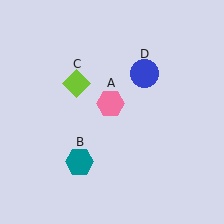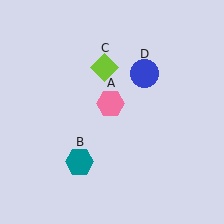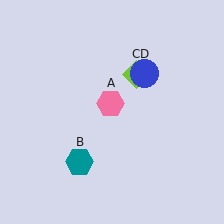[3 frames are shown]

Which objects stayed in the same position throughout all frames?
Pink hexagon (object A) and teal hexagon (object B) and blue circle (object D) remained stationary.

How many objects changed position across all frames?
1 object changed position: lime diamond (object C).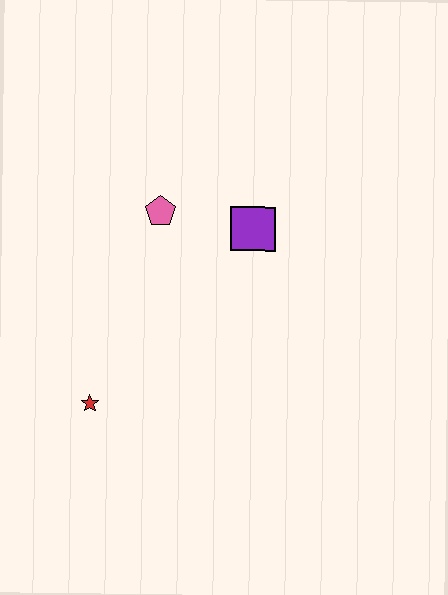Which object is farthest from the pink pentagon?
The red star is farthest from the pink pentagon.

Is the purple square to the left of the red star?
No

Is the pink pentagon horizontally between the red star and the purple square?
Yes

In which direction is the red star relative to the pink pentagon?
The red star is below the pink pentagon.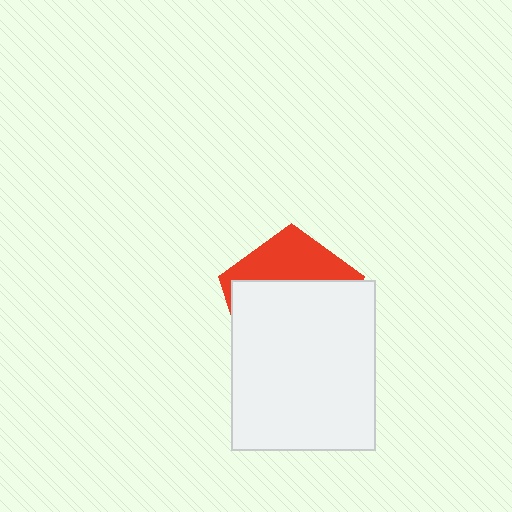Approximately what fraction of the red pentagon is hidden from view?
Roughly 68% of the red pentagon is hidden behind the white rectangle.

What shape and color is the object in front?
The object in front is a white rectangle.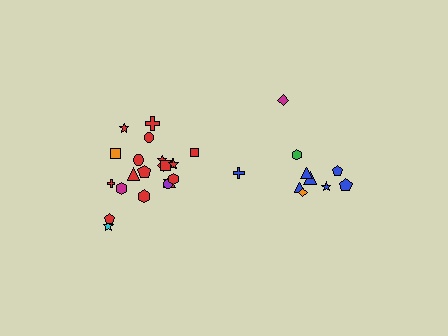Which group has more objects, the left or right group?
The left group.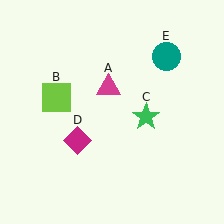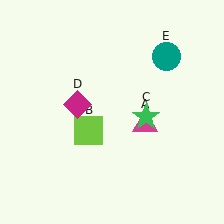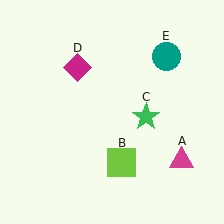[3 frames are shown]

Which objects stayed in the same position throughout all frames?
Green star (object C) and teal circle (object E) remained stationary.